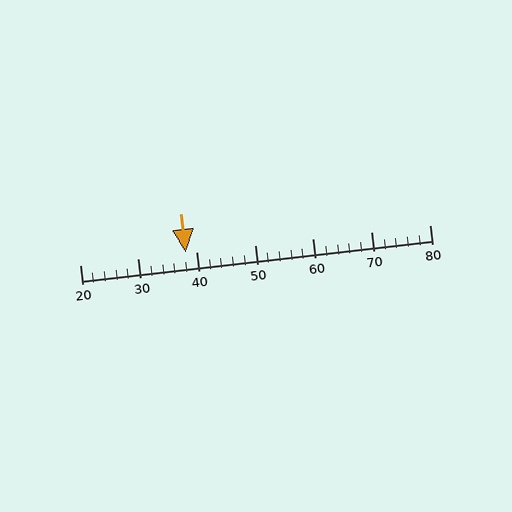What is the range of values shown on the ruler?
The ruler shows values from 20 to 80.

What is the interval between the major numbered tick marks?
The major tick marks are spaced 10 units apart.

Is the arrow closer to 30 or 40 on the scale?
The arrow is closer to 40.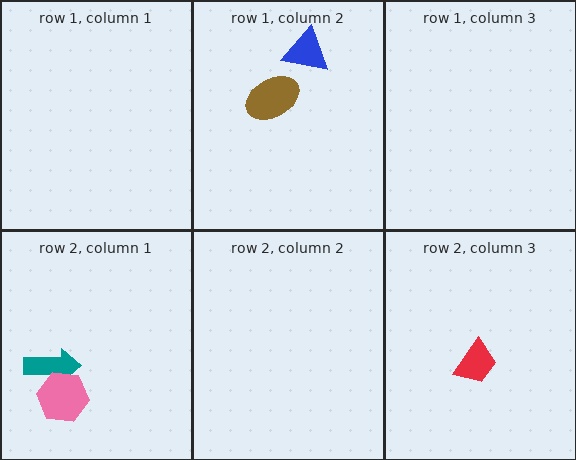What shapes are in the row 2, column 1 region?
The teal arrow, the pink hexagon.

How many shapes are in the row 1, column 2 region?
2.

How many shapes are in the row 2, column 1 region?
2.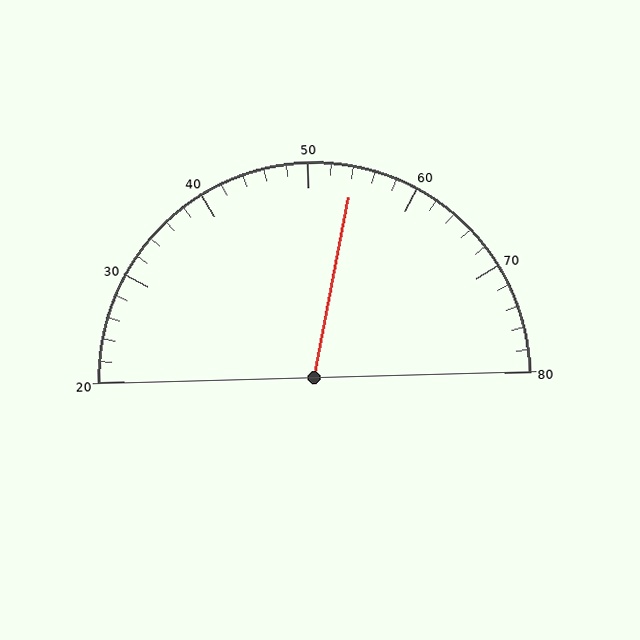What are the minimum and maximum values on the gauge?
The gauge ranges from 20 to 80.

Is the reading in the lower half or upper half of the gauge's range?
The reading is in the upper half of the range (20 to 80).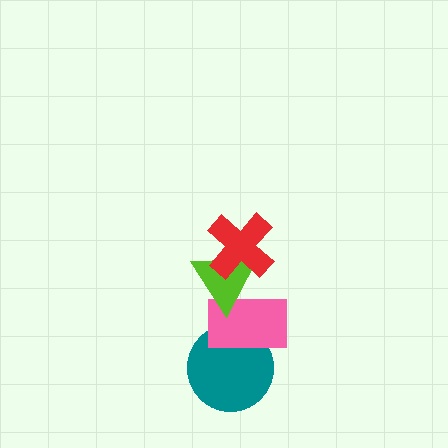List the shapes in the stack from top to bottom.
From top to bottom: the red cross, the lime triangle, the pink rectangle, the teal circle.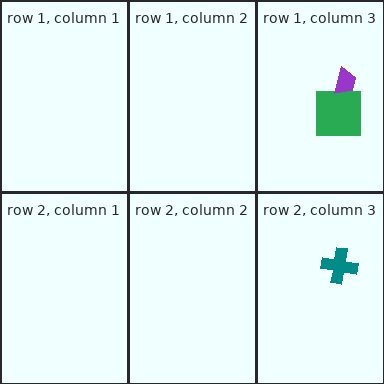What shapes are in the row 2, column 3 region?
The teal cross.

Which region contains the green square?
The row 1, column 3 region.